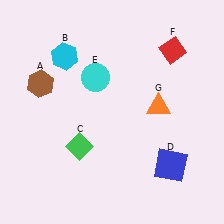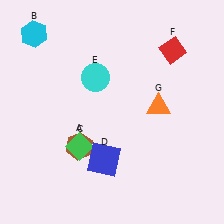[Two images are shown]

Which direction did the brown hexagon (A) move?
The brown hexagon (A) moved down.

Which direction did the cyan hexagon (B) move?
The cyan hexagon (B) moved left.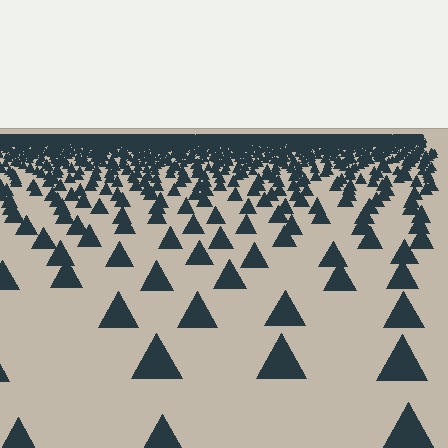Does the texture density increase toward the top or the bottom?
Density increases toward the top.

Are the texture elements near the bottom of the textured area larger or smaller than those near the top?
Larger. Near the bottom, elements are closer to the viewer and appear at a bigger on-screen size.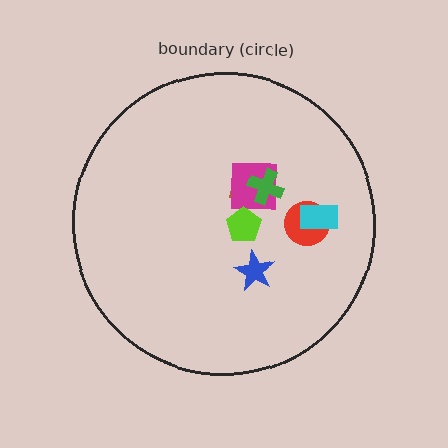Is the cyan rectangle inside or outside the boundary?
Inside.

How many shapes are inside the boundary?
7 inside, 0 outside.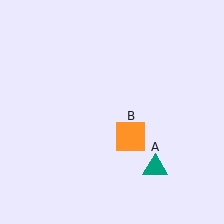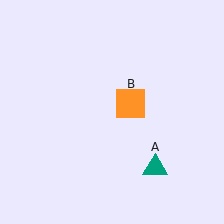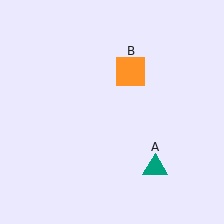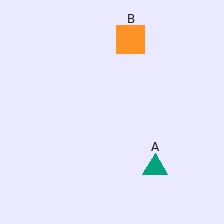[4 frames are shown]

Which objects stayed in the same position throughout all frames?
Teal triangle (object A) remained stationary.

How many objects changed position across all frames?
1 object changed position: orange square (object B).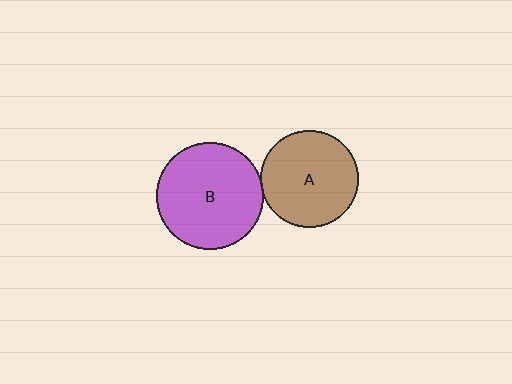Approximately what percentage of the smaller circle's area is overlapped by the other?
Approximately 5%.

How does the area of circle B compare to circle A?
Approximately 1.2 times.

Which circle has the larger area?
Circle B (purple).